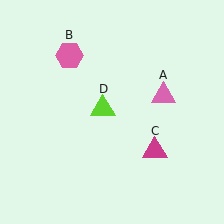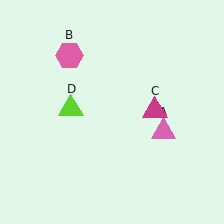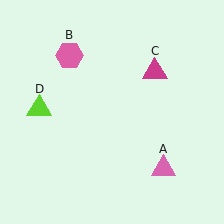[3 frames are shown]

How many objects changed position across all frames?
3 objects changed position: pink triangle (object A), magenta triangle (object C), lime triangle (object D).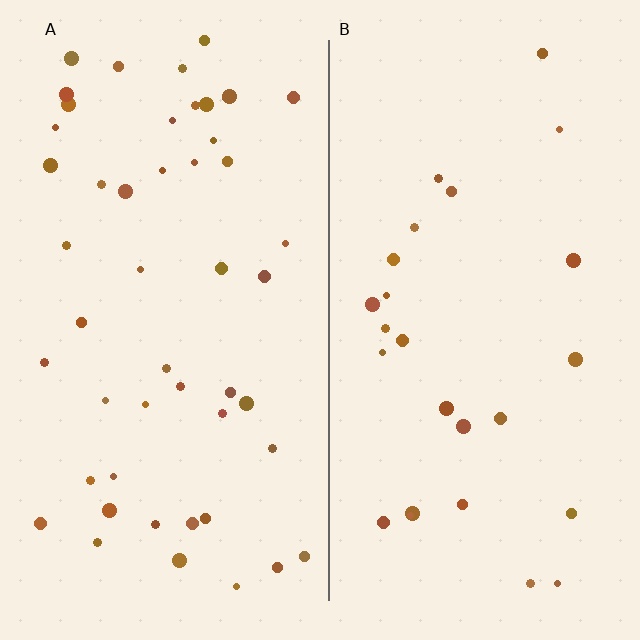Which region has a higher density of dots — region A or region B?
A (the left).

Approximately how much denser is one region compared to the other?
Approximately 1.9× — region A over region B.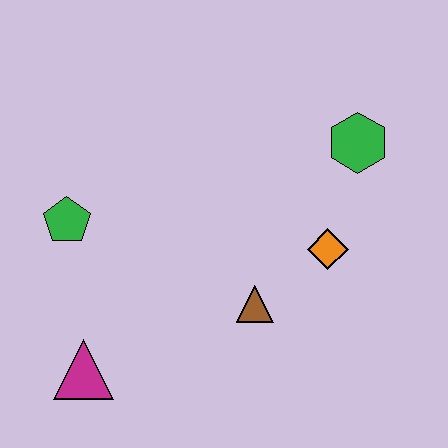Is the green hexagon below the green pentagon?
No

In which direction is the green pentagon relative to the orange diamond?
The green pentagon is to the left of the orange diamond.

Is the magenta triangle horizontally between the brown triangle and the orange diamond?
No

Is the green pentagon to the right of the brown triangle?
No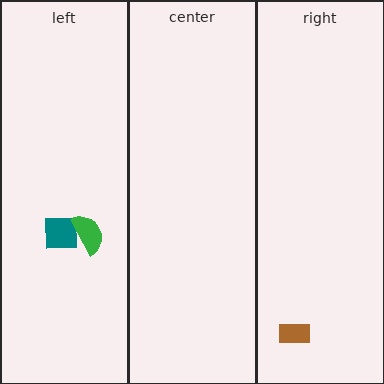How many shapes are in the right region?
1.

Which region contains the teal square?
The left region.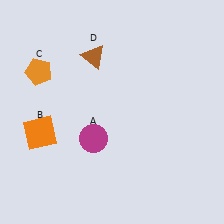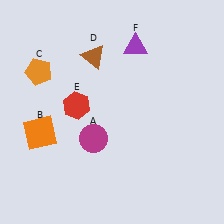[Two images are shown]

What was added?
A red hexagon (E), a purple triangle (F) were added in Image 2.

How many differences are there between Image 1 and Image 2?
There are 2 differences between the two images.